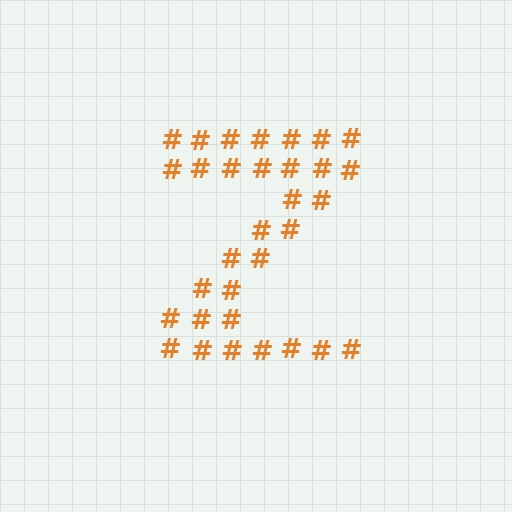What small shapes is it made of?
It is made of small hash symbols.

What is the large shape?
The large shape is the letter Z.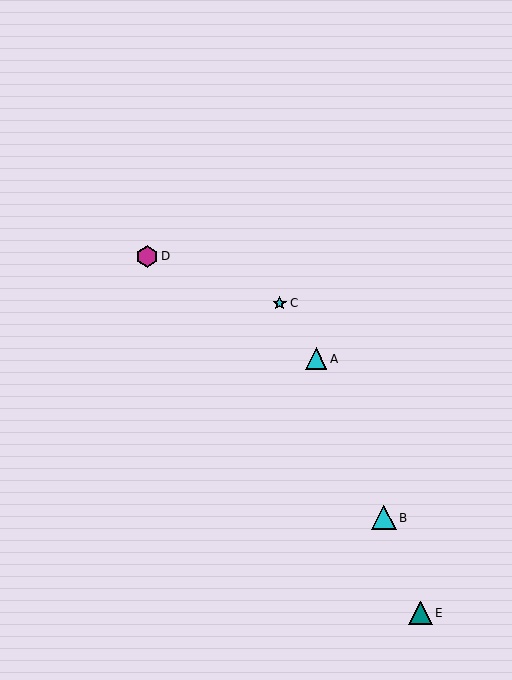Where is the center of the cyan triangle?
The center of the cyan triangle is at (316, 359).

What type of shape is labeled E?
Shape E is a teal triangle.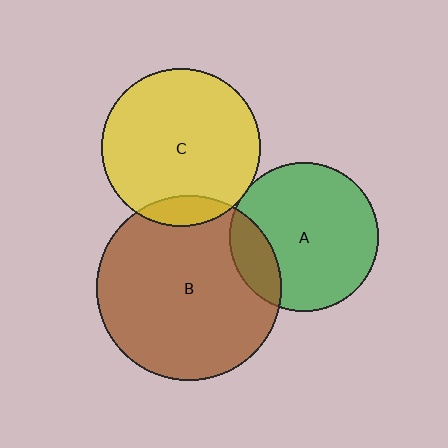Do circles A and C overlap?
Yes.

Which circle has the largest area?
Circle B (brown).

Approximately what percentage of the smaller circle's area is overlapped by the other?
Approximately 5%.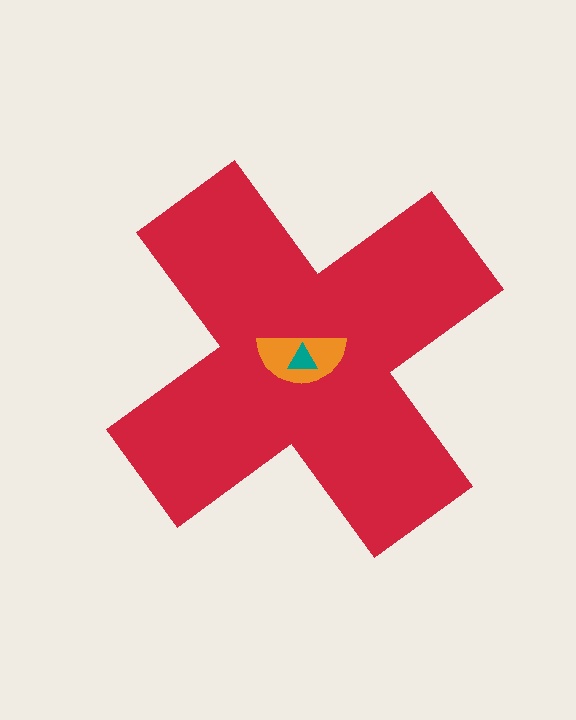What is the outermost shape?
The red cross.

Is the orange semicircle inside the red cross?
Yes.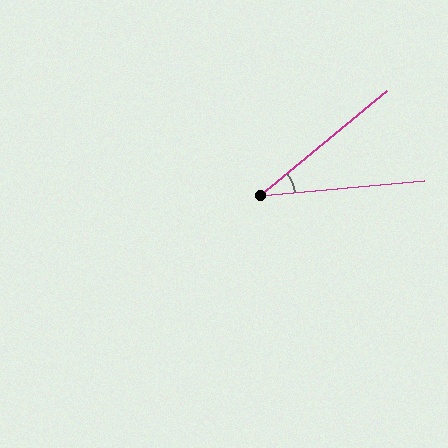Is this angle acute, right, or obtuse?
It is acute.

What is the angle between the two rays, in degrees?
Approximately 35 degrees.